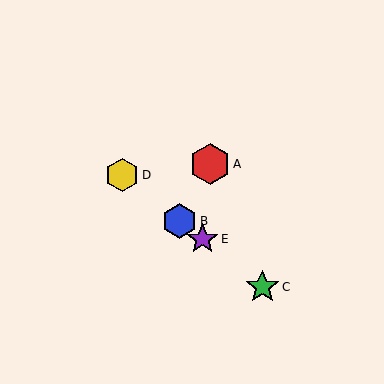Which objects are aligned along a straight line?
Objects B, C, D, E are aligned along a straight line.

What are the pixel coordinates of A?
Object A is at (210, 164).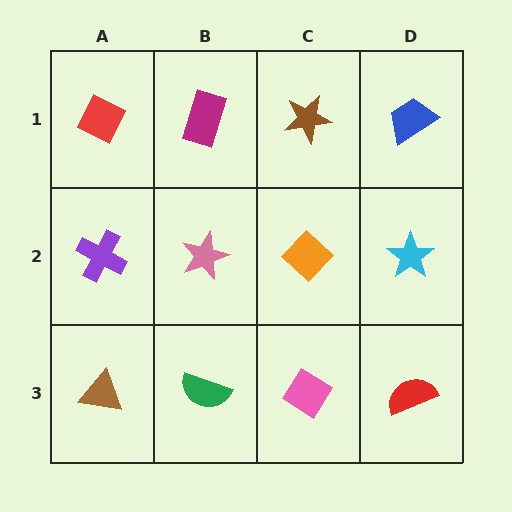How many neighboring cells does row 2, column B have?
4.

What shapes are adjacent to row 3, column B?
A pink star (row 2, column B), a brown triangle (row 3, column A), a pink diamond (row 3, column C).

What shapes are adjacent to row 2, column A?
A red diamond (row 1, column A), a brown triangle (row 3, column A), a pink star (row 2, column B).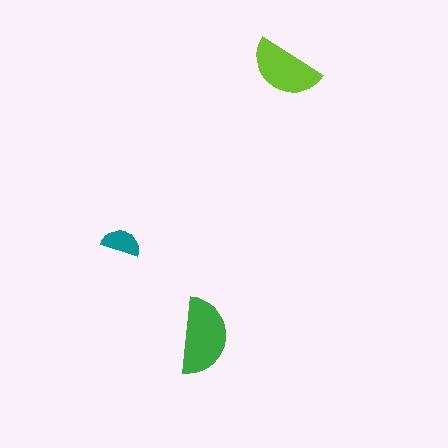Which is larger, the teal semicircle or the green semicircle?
The green one.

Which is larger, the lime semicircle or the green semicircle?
The green one.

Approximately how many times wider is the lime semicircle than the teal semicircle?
About 2 times wider.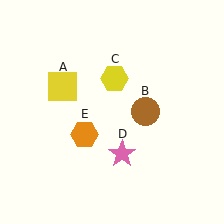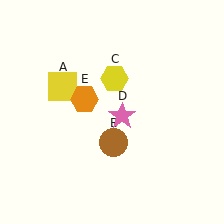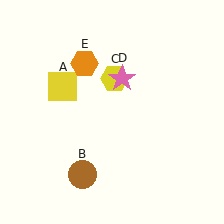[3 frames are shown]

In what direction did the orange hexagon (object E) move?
The orange hexagon (object E) moved up.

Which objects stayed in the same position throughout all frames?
Yellow square (object A) and yellow hexagon (object C) remained stationary.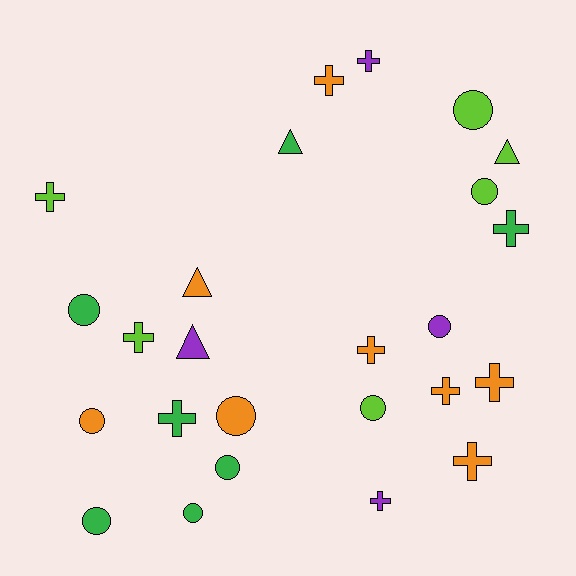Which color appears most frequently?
Orange, with 8 objects.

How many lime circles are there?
There are 3 lime circles.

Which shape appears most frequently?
Cross, with 11 objects.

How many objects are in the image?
There are 25 objects.